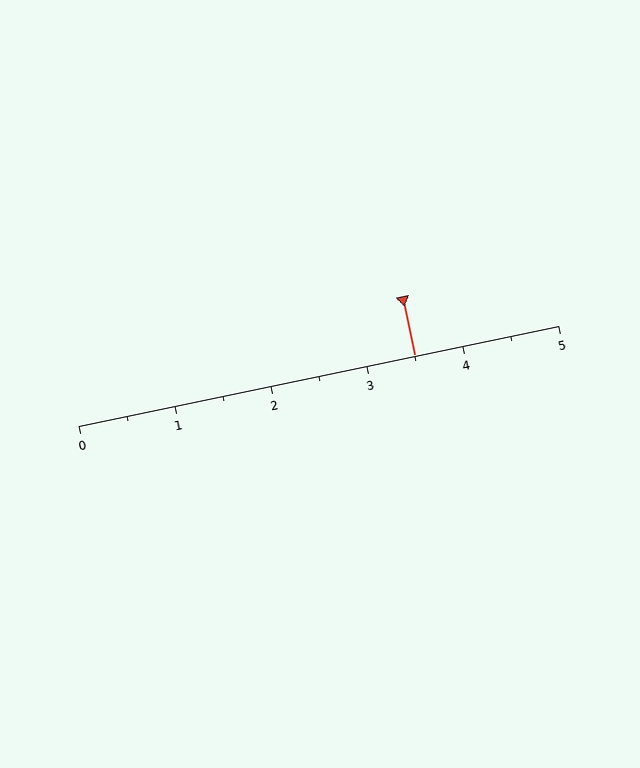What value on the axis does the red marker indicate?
The marker indicates approximately 3.5.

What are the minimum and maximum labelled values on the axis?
The axis runs from 0 to 5.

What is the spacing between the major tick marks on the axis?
The major ticks are spaced 1 apart.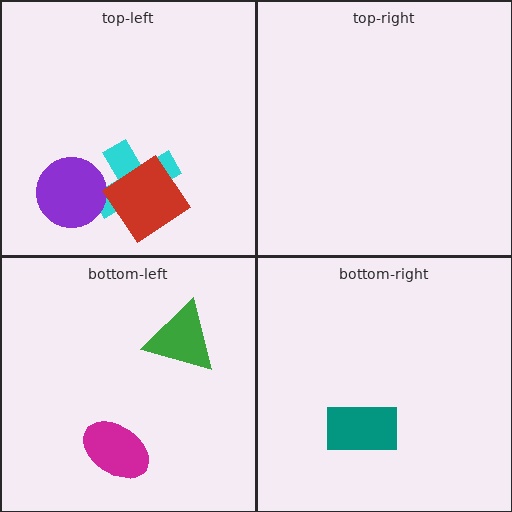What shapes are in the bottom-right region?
The teal rectangle.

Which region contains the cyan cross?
The top-left region.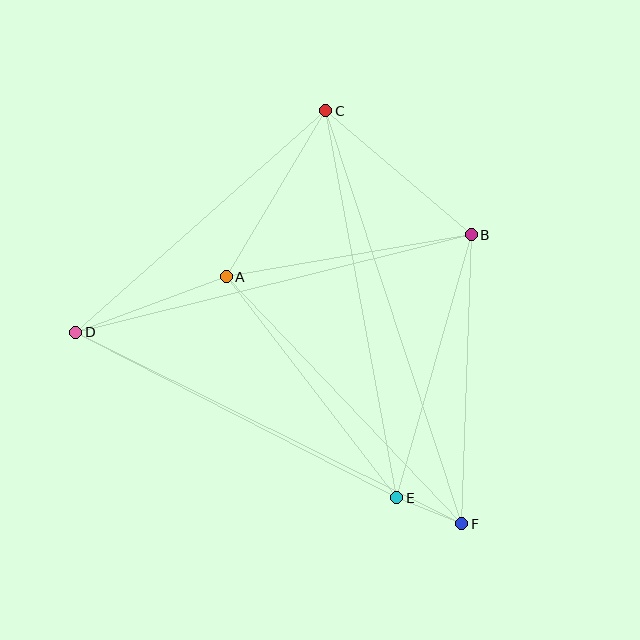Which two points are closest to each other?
Points E and F are closest to each other.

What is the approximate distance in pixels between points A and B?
The distance between A and B is approximately 248 pixels.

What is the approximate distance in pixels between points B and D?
The distance between B and D is approximately 407 pixels.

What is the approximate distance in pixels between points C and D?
The distance between C and D is approximately 334 pixels.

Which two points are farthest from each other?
Points C and F are farthest from each other.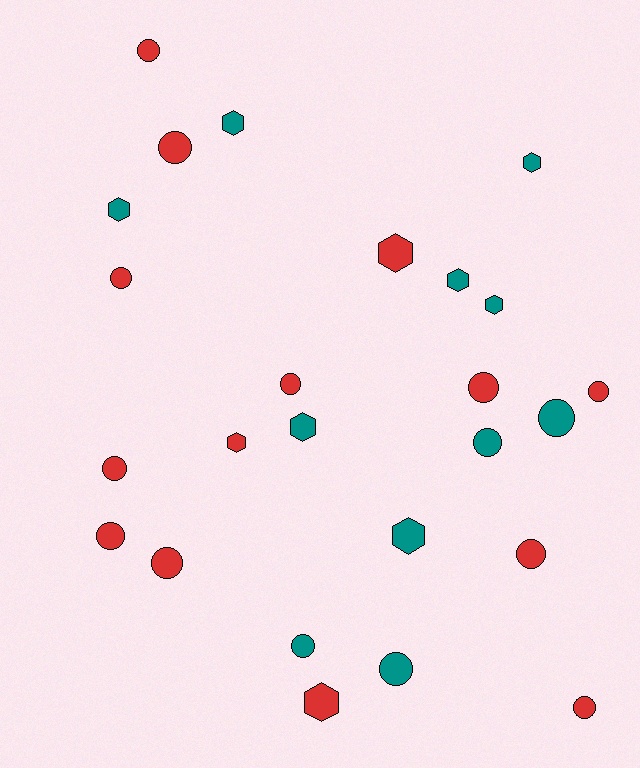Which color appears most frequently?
Red, with 14 objects.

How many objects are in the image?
There are 25 objects.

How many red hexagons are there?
There are 3 red hexagons.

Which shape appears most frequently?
Circle, with 15 objects.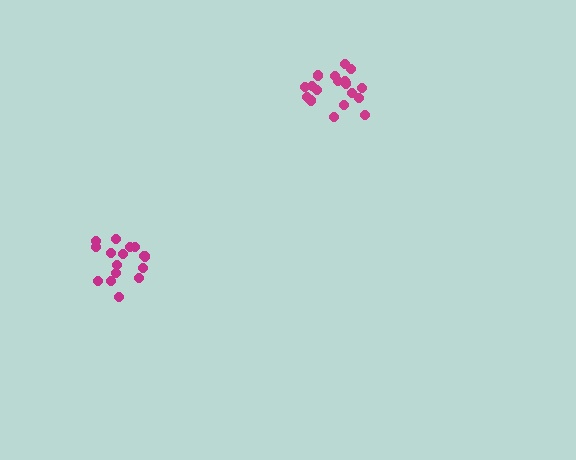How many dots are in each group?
Group 1: 18 dots, Group 2: 16 dots (34 total).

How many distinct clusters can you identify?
There are 2 distinct clusters.